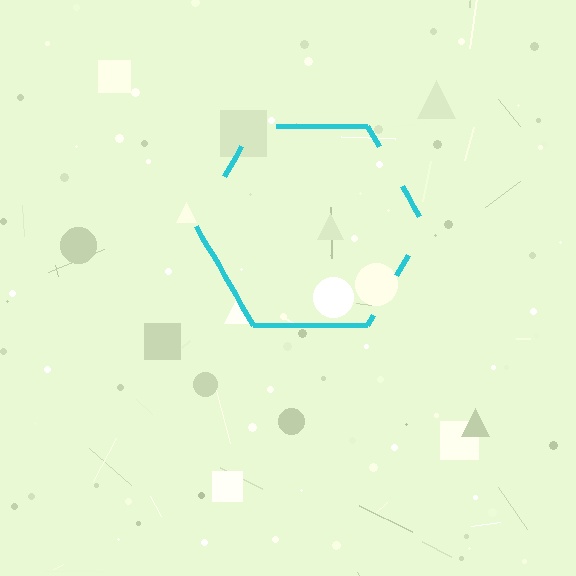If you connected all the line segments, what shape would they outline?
They would outline a hexagon.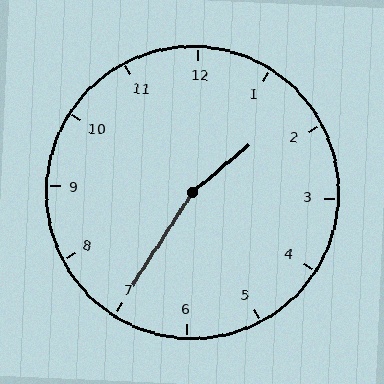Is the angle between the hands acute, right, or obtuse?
It is obtuse.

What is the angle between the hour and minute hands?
Approximately 162 degrees.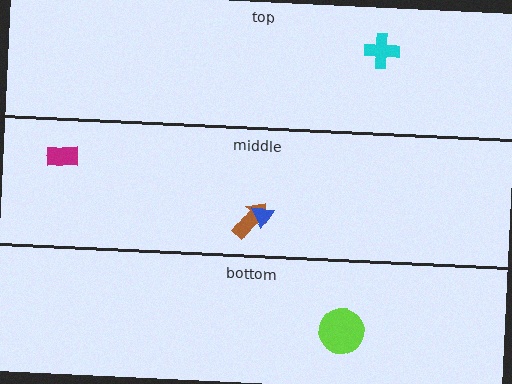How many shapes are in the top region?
1.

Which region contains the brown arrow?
The middle region.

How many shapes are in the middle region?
3.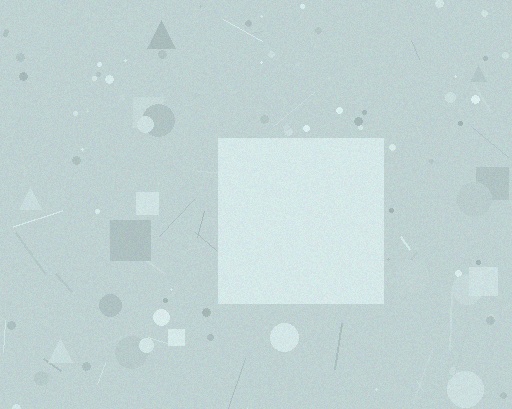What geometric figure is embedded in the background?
A square is embedded in the background.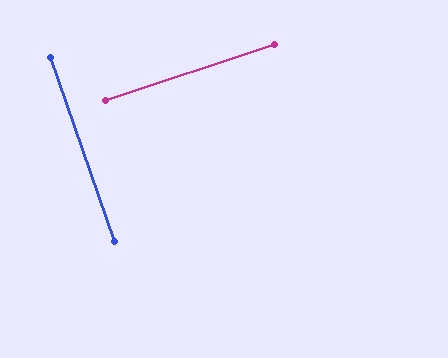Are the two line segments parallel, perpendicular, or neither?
Perpendicular — they meet at approximately 89°.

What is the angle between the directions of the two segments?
Approximately 89 degrees.